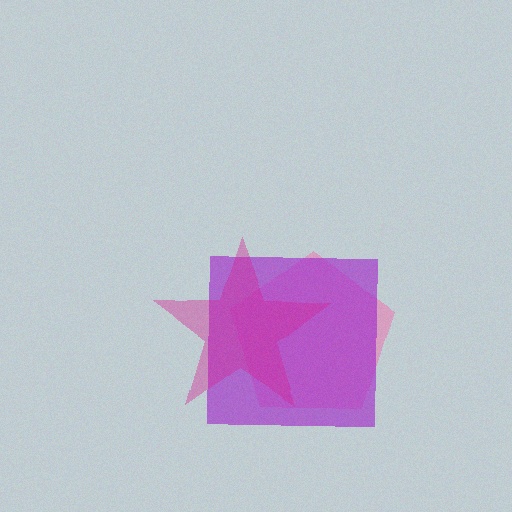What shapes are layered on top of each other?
The layered shapes are: a pink pentagon, a purple square, a magenta star.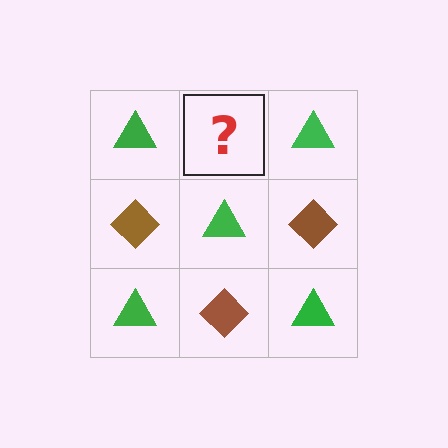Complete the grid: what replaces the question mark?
The question mark should be replaced with a brown diamond.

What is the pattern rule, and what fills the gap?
The rule is that it alternates green triangle and brown diamond in a checkerboard pattern. The gap should be filled with a brown diamond.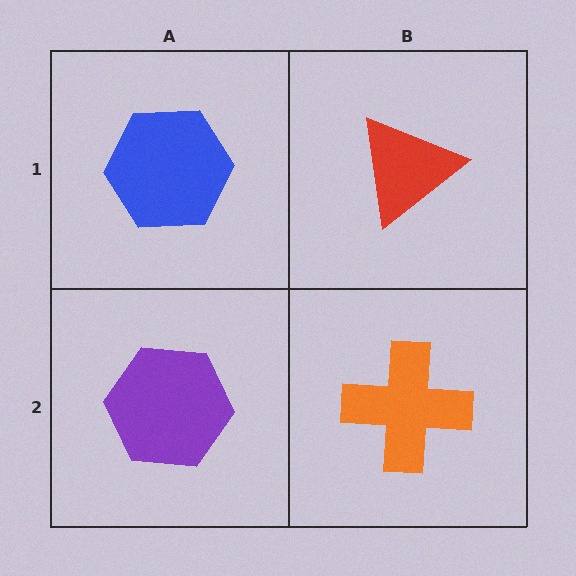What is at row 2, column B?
An orange cross.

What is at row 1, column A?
A blue hexagon.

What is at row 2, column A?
A purple hexagon.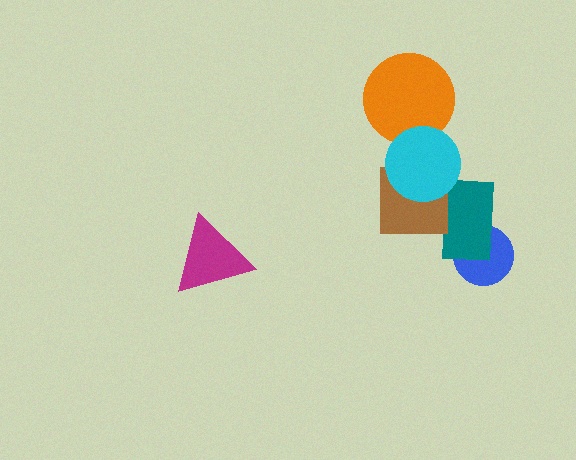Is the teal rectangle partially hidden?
Yes, it is partially covered by another shape.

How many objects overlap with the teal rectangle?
2 objects overlap with the teal rectangle.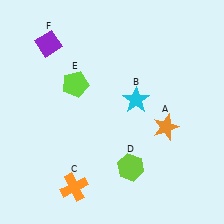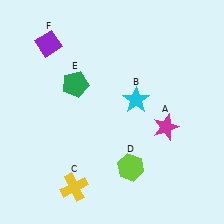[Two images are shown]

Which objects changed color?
A changed from orange to magenta. C changed from orange to yellow. E changed from lime to green.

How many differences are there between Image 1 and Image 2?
There are 3 differences between the two images.